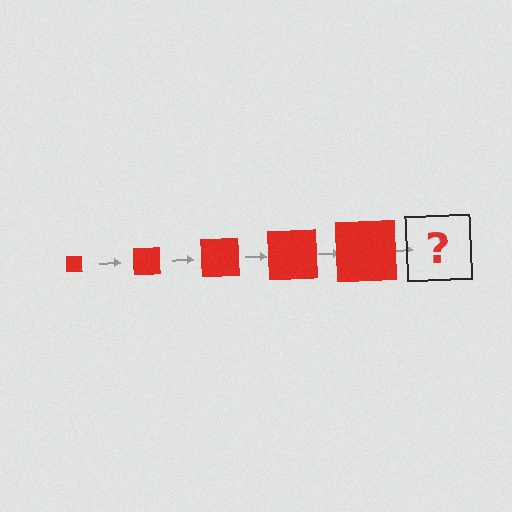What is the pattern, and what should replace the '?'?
The pattern is that the square gets progressively larger each step. The '?' should be a red square, larger than the previous one.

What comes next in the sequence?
The next element should be a red square, larger than the previous one.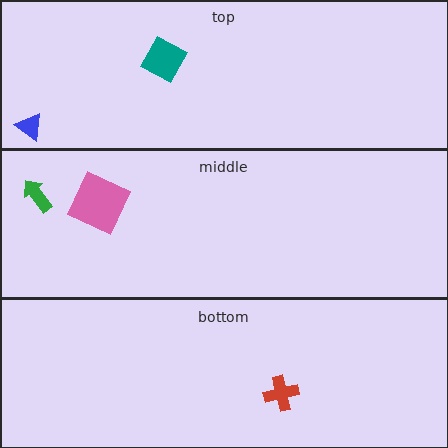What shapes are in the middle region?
The pink square, the green arrow.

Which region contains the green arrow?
The middle region.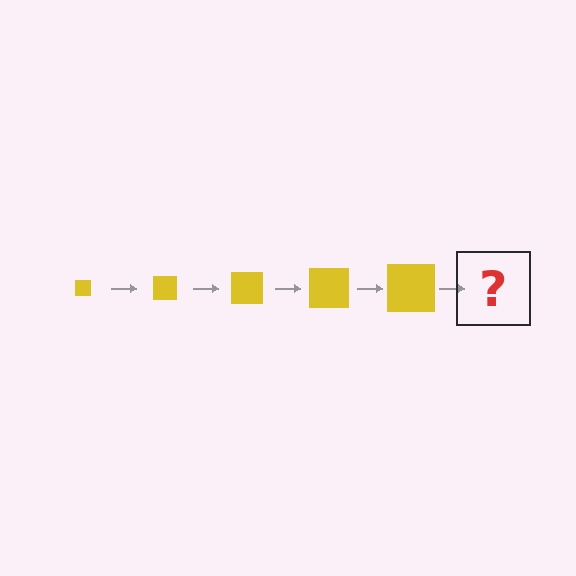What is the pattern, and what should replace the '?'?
The pattern is that the square gets progressively larger each step. The '?' should be a yellow square, larger than the previous one.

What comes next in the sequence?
The next element should be a yellow square, larger than the previous one.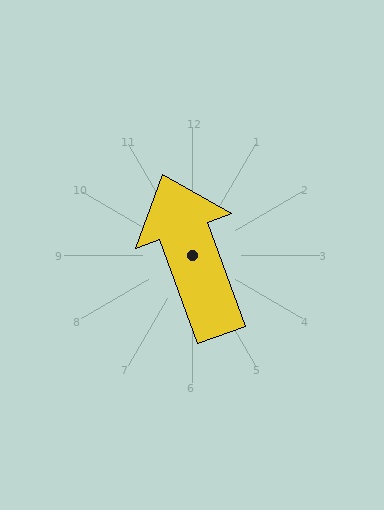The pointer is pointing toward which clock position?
Roughly 11 o'clock.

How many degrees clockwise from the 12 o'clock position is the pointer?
Approximately 340 degrees.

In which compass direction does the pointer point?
North.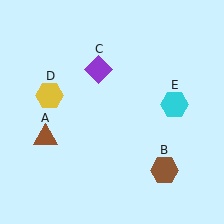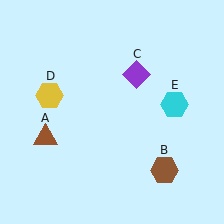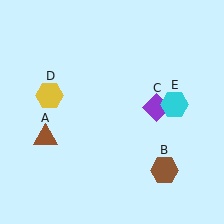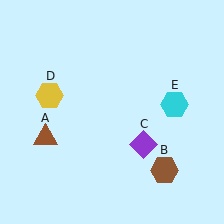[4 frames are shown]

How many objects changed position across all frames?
1 object changed position: purple diamond (object C).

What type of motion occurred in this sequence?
The purple diamond (object C) rotated clockwise around the center of the scene.